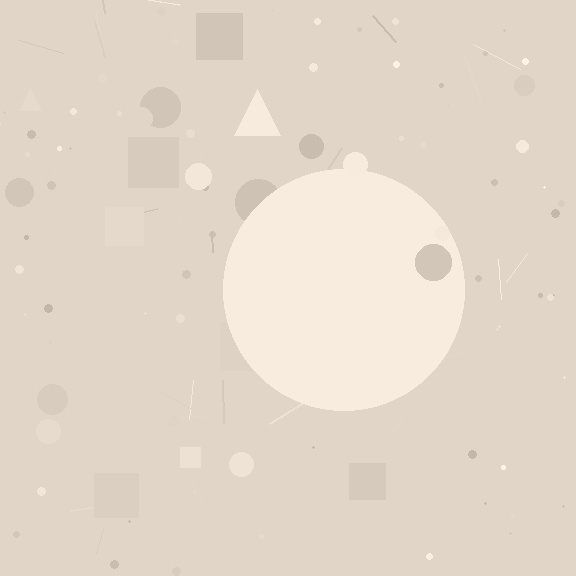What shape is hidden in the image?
A circle is hidden in the image.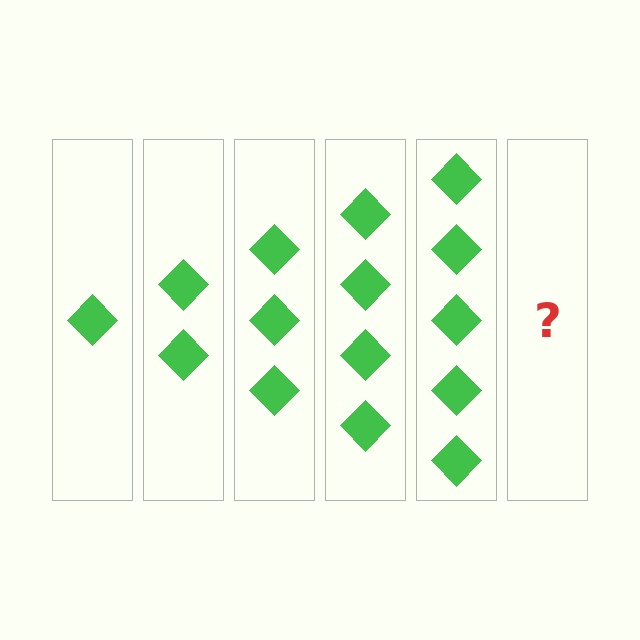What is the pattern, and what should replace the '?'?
The pattern is that each step adds one more diamond. The '?' should be 6 diamonds.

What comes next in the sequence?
The next element should be 6 diamonds.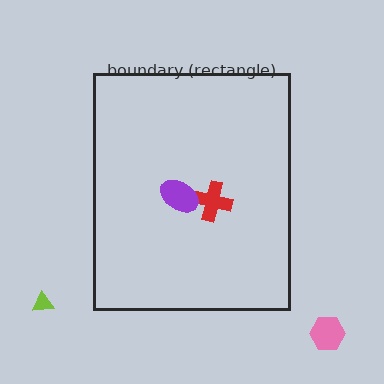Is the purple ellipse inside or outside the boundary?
Inside.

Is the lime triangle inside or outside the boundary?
Outside.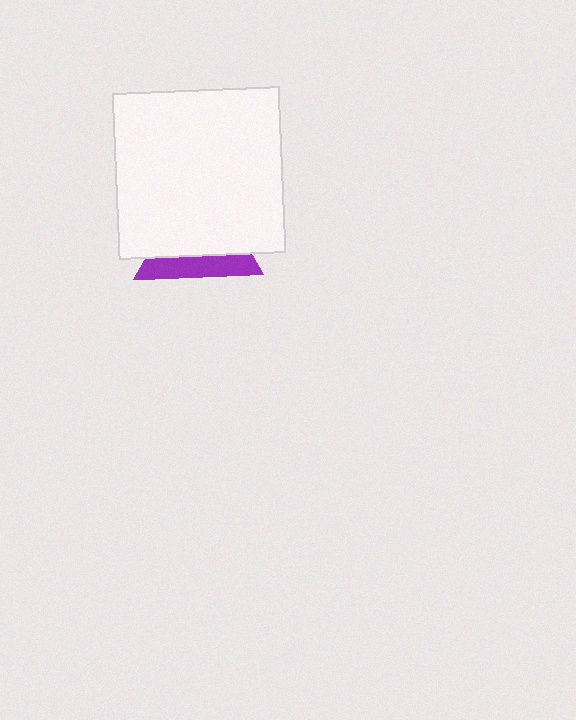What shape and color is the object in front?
The object in front is a white square.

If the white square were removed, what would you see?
You would see the complete purple triangle.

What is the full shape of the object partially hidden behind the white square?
The partially hidden object is a purple triangle.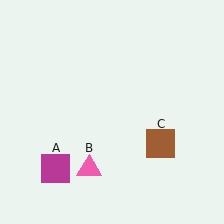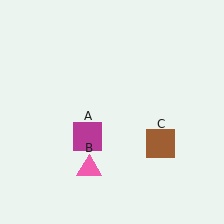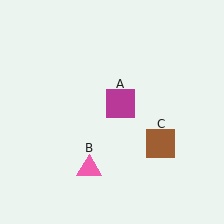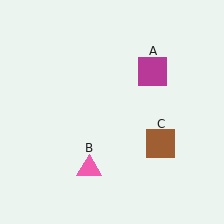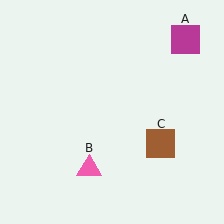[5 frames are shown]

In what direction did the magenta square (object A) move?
The magenta square (object A) moved up and to the right.